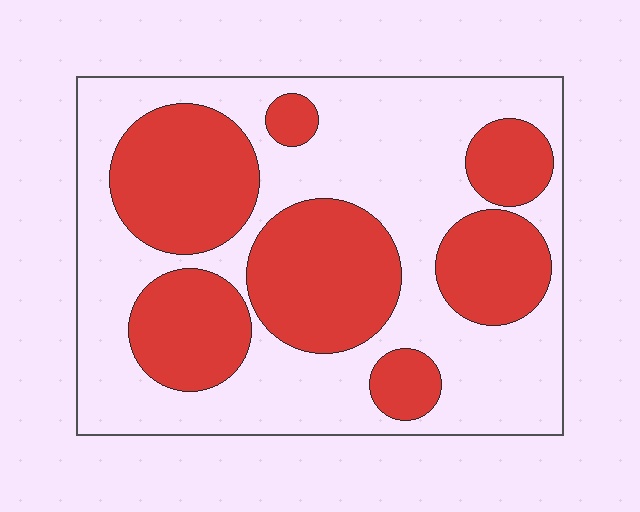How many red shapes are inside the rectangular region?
7.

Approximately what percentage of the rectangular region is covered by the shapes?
Approximately 40%.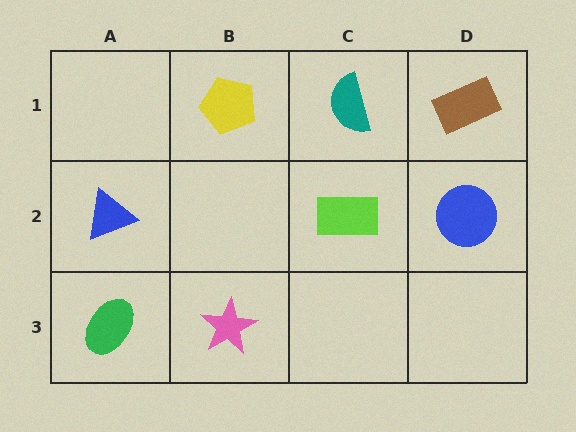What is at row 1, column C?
A teal semicircle.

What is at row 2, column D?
A blue circle.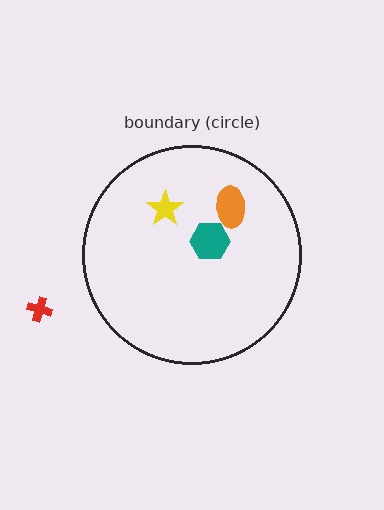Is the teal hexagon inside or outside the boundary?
Inside.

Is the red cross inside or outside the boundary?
Outside.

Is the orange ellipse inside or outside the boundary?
Inside.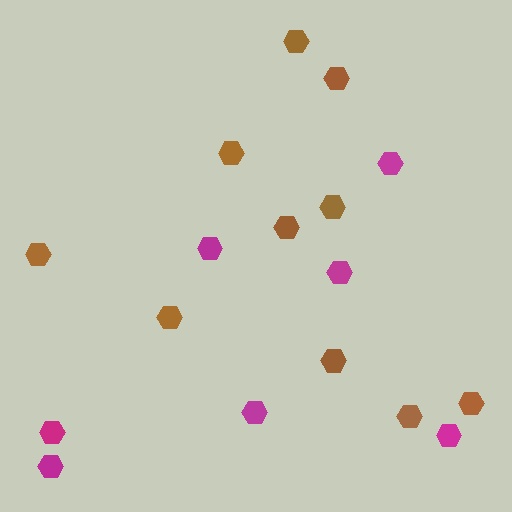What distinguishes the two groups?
There are 2 groups: one group of brown hexagons (10) and one group of magenta hexagons (7).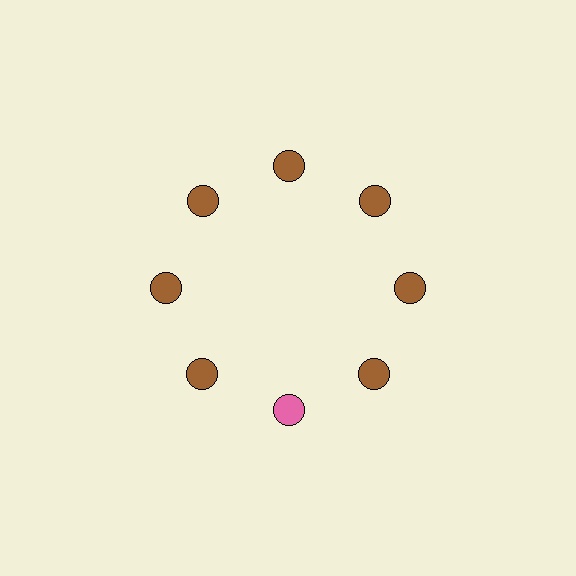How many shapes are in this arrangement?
There are 8 shapes arranged in a ring pattern.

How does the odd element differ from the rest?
It has a different color: pink instead of brown.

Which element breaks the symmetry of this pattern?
The pink circle at roughly the 6 o'clock position breaks the symmetry. All other shapes are brown circles.